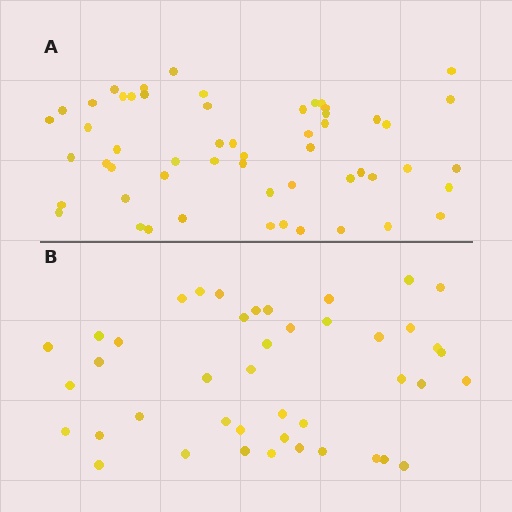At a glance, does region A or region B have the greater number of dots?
Region A (the top region) has more dots.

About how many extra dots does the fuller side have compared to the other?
Region A has roughly 12 or so more dots than region B.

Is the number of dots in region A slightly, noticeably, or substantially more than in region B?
Region A has noticeably more, but not dramatically so. The ratio is roughly 1.3 to 1.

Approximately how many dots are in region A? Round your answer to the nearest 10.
About 60 dots. (The exact count is 55, which rounds to 60.)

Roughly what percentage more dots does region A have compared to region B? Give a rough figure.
About 30% more.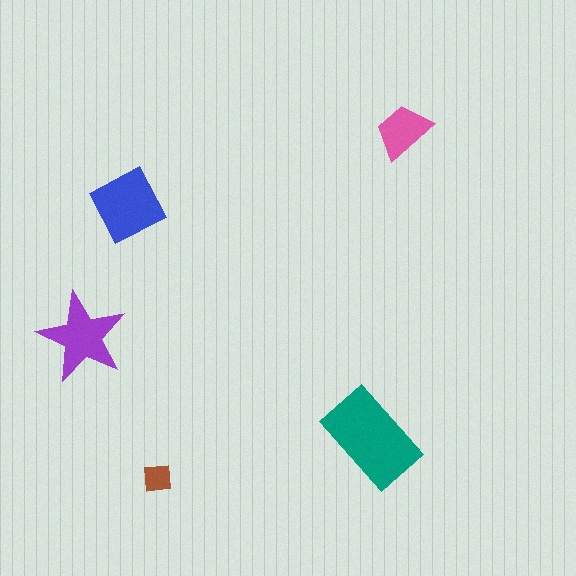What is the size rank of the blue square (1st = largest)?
2nd.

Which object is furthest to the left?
The purple star is leftmost.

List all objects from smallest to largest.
The brown square, the pink trapezoid, the purple star, the blue square, the teal rectangle.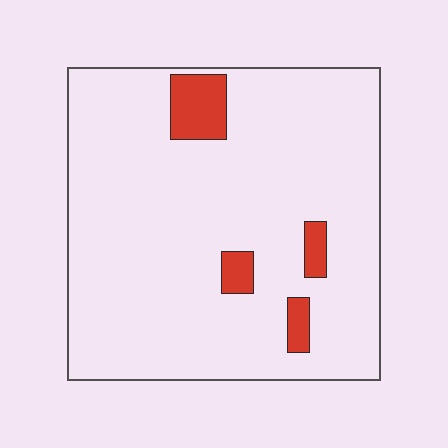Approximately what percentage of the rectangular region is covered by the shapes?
Approximately 10%.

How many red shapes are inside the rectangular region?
4.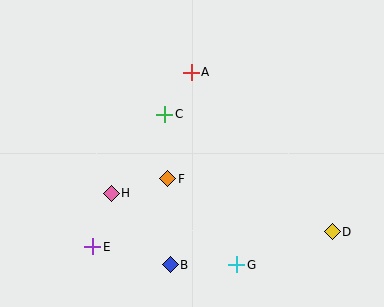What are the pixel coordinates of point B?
Point B is at (170, 265).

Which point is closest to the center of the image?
Point F at (168, 179) is closest to the center.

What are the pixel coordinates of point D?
Point D is at (332, 232).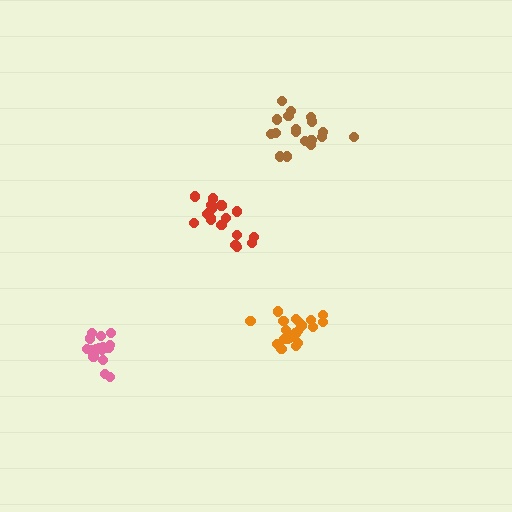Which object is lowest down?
The pink cluster is bottommost.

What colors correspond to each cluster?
The clusters are colored: red, pink, brown, orange.